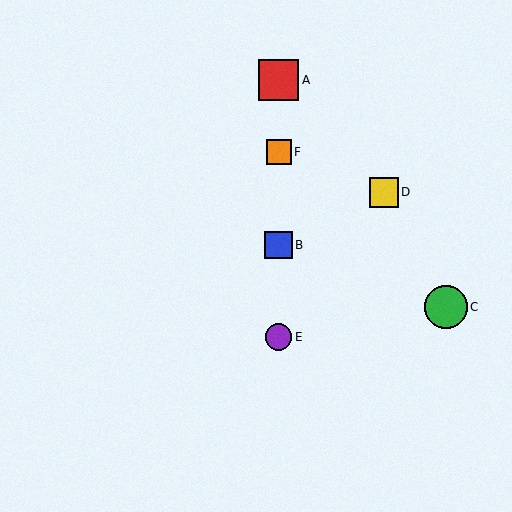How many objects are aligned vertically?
4 objects (A, B, E, F) are aligned vertically.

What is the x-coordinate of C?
Object C is at x≈446.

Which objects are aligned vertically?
Objects A, B, E, F are aligned vertically.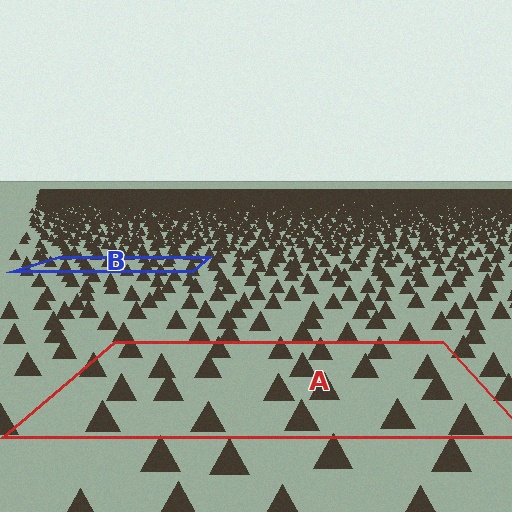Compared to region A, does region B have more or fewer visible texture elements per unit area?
Region B has more texture elements per unit area — they are packed more densely because it is farther away.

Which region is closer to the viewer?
Region A is closer. The texture elements there are larger and more spread out.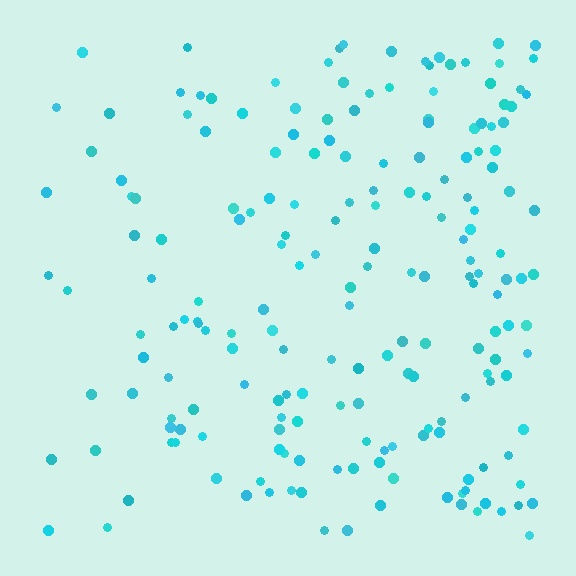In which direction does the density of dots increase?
From left to right, with the right side densest.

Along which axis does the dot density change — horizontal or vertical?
Horizontal.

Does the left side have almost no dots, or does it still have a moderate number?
Still a moderate number, just noticeably fewer than the right.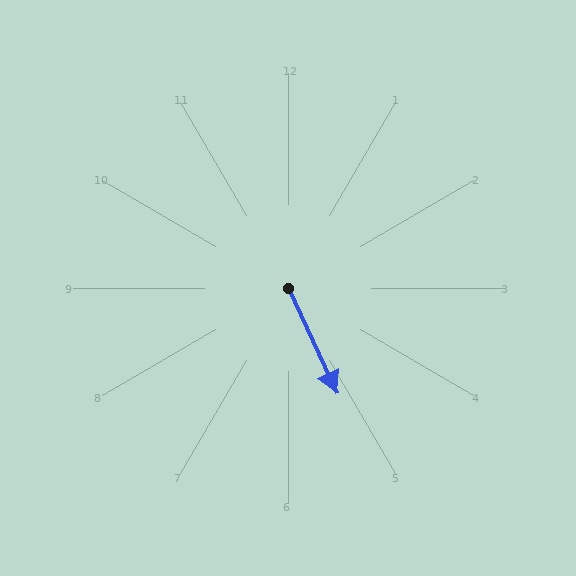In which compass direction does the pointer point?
Southeast.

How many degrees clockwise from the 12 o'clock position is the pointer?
Approximately 155 degrees.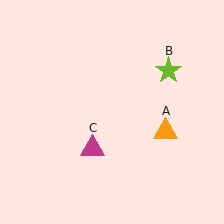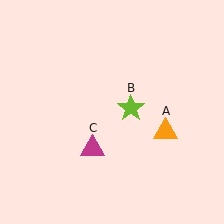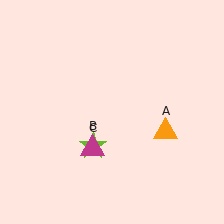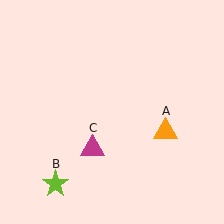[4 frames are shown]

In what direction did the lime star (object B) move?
The lime star (object B) moved down and to the left.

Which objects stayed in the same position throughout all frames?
Orange triangle (object A) and magenta triangle (object C) remained stationary.